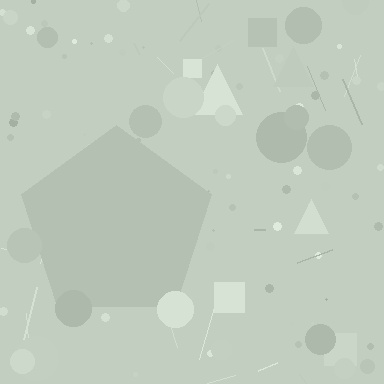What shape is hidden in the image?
A pentagon is hidden in the image.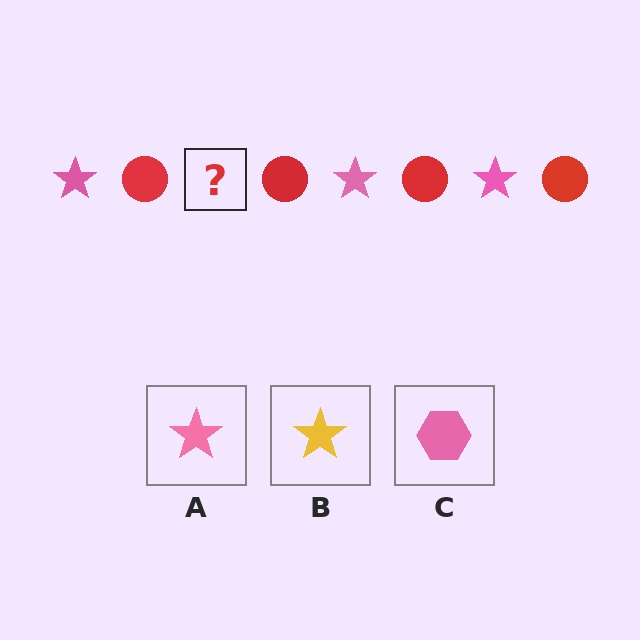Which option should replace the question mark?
Option A.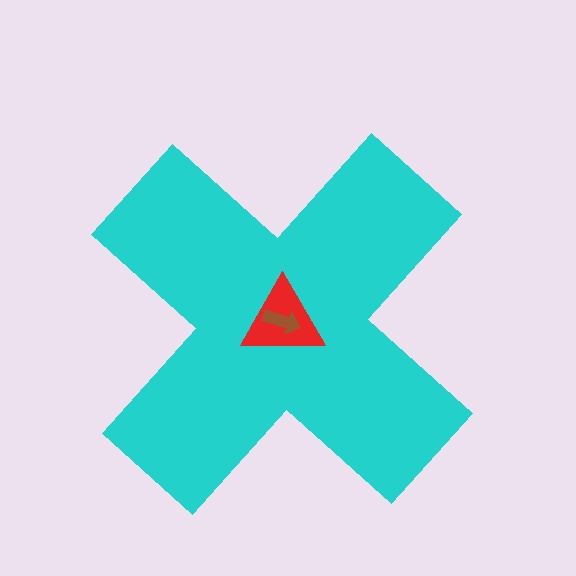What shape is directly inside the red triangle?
The brown arrow.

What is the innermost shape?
The brown arrow.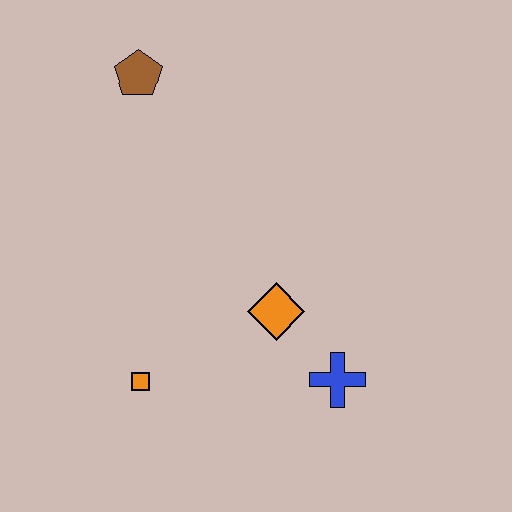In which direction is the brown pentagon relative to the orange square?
The brown pentagon is above the orange square.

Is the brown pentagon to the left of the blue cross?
Yes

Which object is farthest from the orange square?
The brown pentagon is farthest from the orange square.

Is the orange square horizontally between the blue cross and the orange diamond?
No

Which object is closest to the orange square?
The orange diamond is closest to the orange square.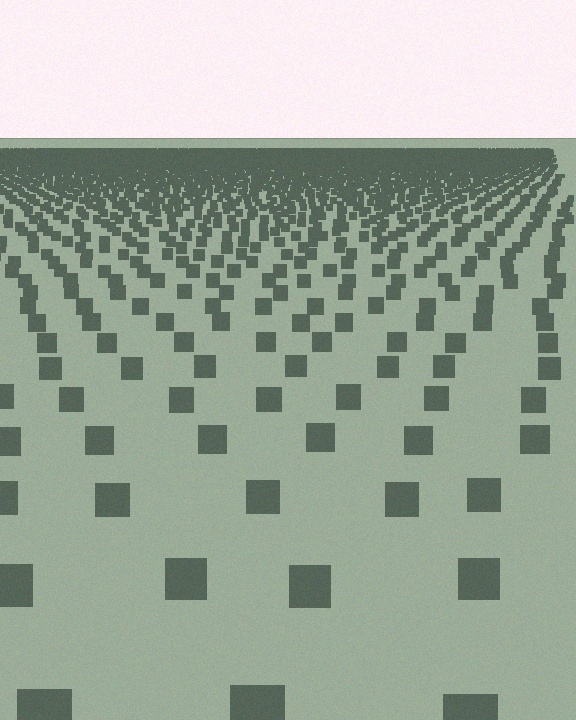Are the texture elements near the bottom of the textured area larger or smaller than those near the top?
Larger. Near the bottom, elements are closer to the viewer and appear at a bigger on-screen size.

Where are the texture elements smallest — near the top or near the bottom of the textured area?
Near the top.